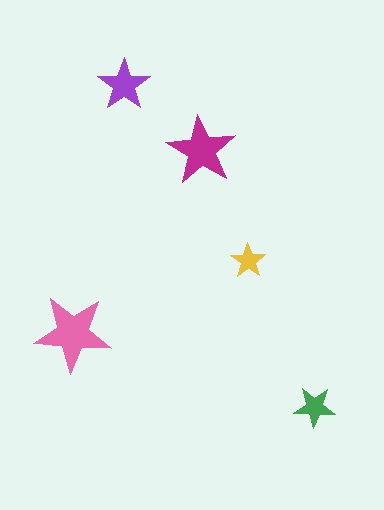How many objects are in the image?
There are 5 objects in the image.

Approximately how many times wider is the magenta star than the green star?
About 1.5 times wider.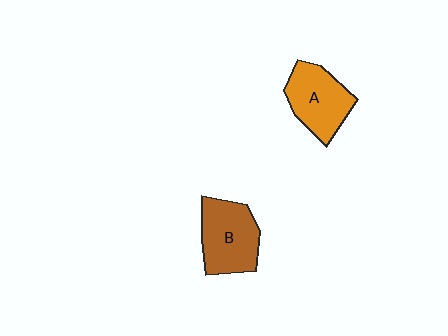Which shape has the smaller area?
Shape A (orange).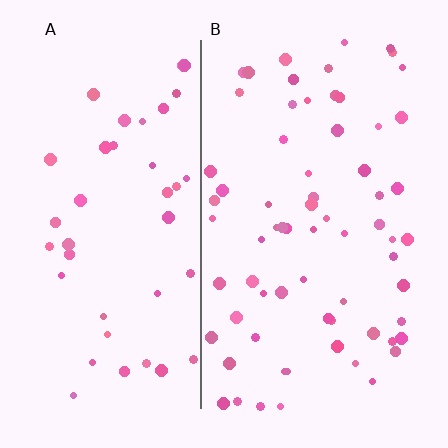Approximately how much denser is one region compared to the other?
Approximately 1.7× — region B over region A.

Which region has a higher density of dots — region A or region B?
B (the right).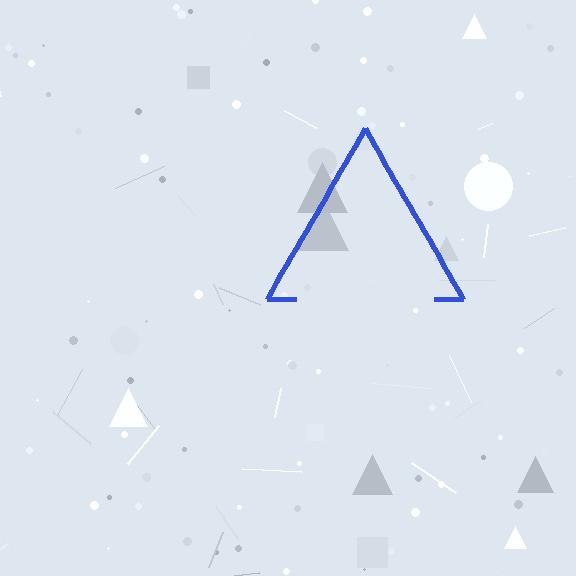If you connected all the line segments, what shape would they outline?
They would outline a triangle.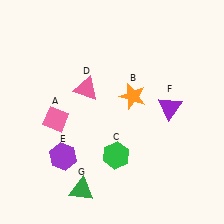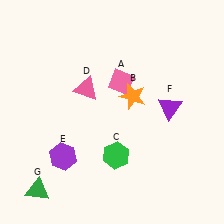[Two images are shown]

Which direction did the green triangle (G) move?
The green triangle (G) moved left.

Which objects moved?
The objects that moved are: the pink diamond (A), the green triangle (G).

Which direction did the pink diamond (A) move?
The pink diamond (A) moved right.